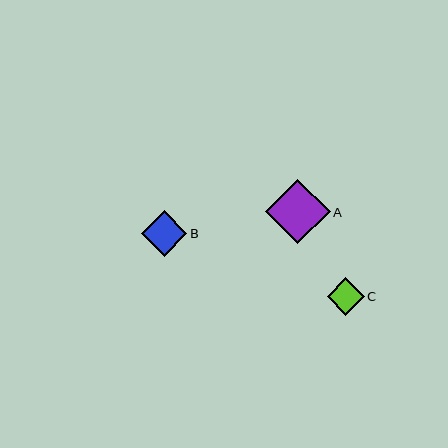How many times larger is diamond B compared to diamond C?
Diamond B is approximately 1.2 times the size of diamond C.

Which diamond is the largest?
Diamond A is the largest with a size of approximately 65 pixels.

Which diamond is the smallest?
Diamond C is the smallest with a size of approximately 37 pixels.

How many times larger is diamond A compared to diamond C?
Diamond A is approximately 1.7 times the size of diamond C.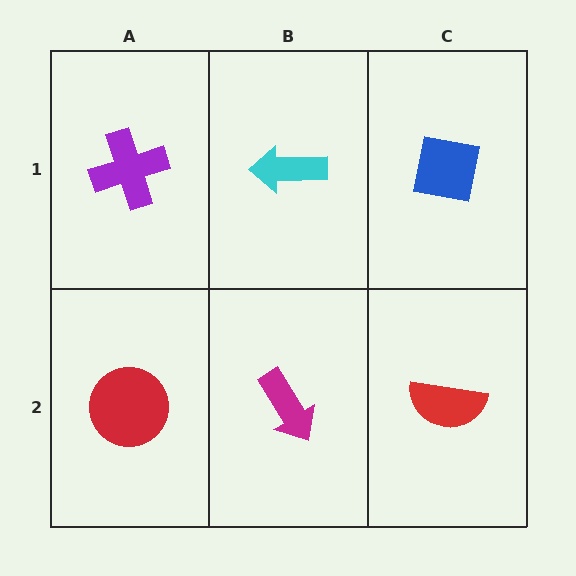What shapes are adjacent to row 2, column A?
A purple cross (row 1, column A), a magenta arrow (row 2, column B).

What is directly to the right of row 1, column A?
A cyan arrow.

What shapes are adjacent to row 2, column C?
A blue square (row 1, column C), a magenta arrow (row 2, column B).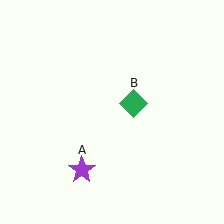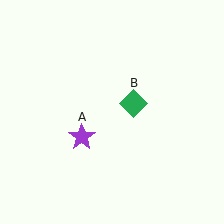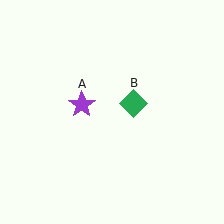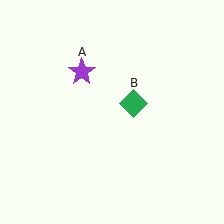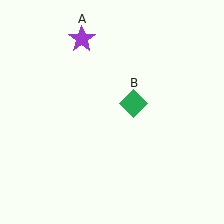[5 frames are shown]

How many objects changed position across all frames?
1 object changed position: purple star (object A).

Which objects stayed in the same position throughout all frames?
Green diamond (object B) remained stationary.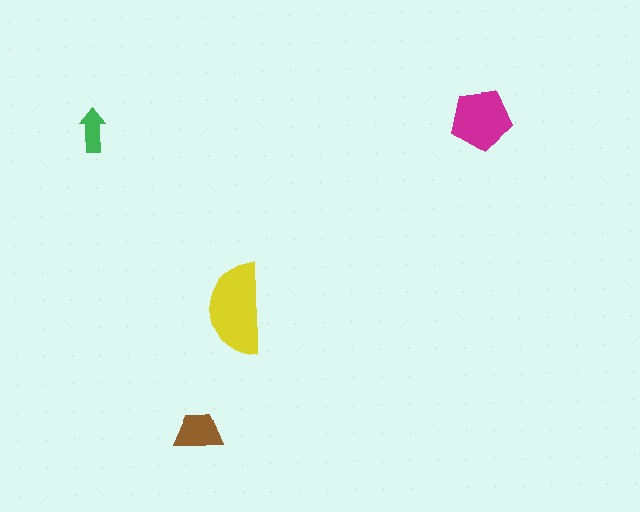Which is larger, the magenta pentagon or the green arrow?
The magenta pentagon.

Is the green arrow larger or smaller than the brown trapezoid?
Smaller.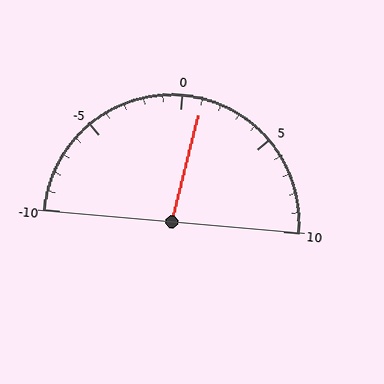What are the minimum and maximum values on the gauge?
The gauge ranges from -10 to 10.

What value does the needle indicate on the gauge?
The needle indicates approximately 1.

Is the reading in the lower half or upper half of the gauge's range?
The reading is in the upper half of the range (-10 to 10).